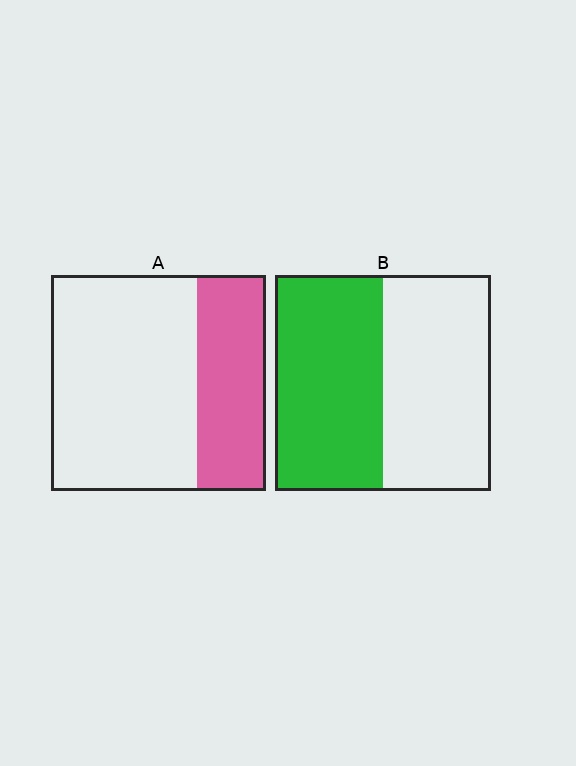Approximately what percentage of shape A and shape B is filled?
A is approximately 30% and B is approximately 50%.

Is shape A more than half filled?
No.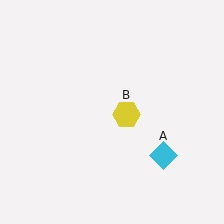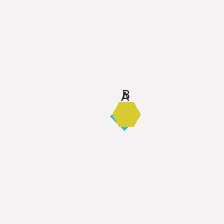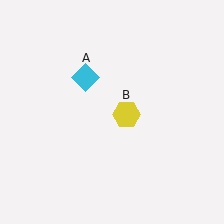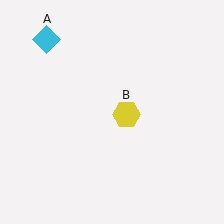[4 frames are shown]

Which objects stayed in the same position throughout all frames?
Yellow hexagon (object B) remained stationary.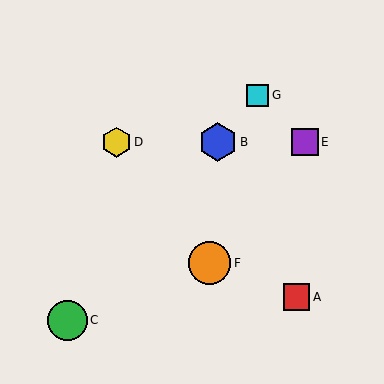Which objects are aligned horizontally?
Objects B, D, E are aligned horizontally.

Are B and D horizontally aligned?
Yes, both are at y≈142.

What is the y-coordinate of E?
Object E is at y≈142.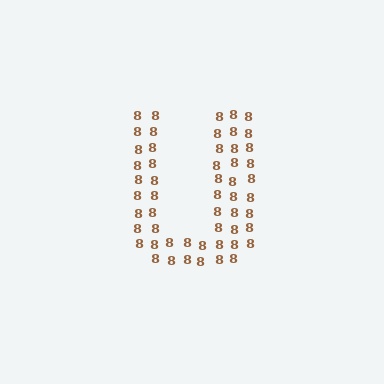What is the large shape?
The large shape is the letter U.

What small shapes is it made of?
It is made of small digit 8's.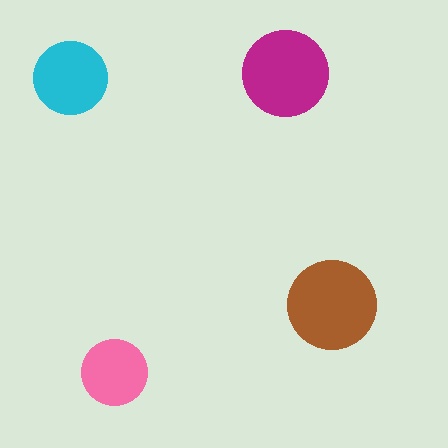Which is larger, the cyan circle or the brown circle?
The brown one.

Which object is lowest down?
The pink circle is bottommost.